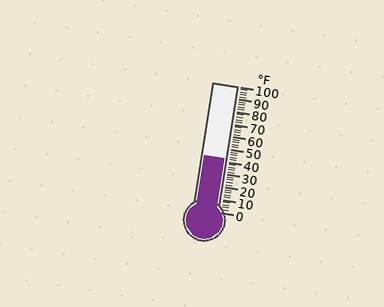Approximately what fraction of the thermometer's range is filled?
The thermometer is filled to approximately 40% of its range.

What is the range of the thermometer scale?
The thermometer scale ranges from 0°F to 100°F.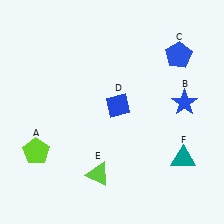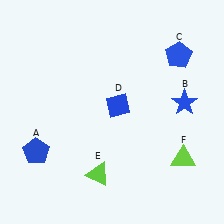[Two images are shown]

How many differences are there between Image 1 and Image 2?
There are 2 differences between the two images.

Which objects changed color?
A changed from lime to blue. F changed from teal to lime.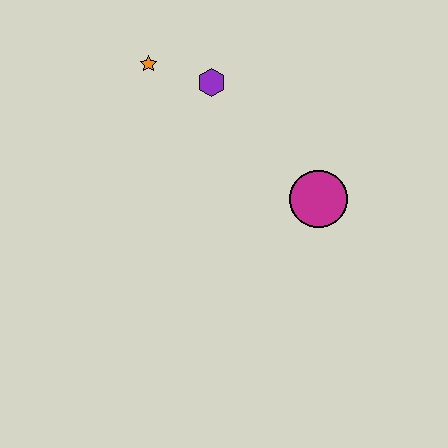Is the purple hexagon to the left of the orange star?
No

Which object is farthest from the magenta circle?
The orange star is farthest from the magenta circle.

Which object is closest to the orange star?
The purple hexagon is closest to the orange star.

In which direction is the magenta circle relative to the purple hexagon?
The magenta circle is below the purple hexagon.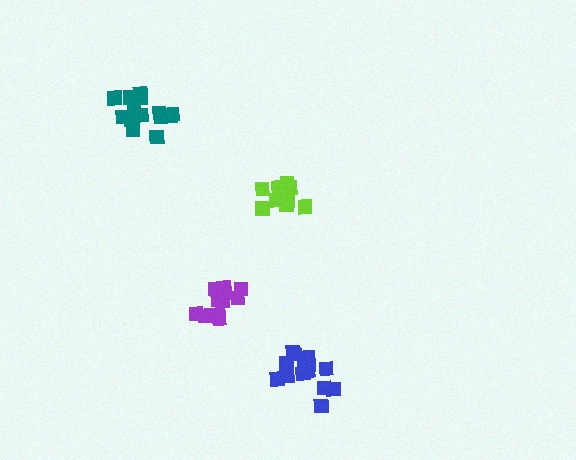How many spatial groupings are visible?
There are 4 spatial groupings.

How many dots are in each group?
Group 1: 13 dots, Group 2: 16 dots, Group 3: 14 dots, Group 4: 11 dots (54 total).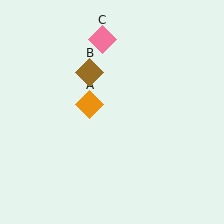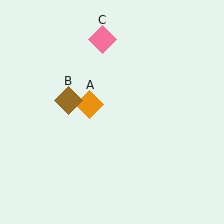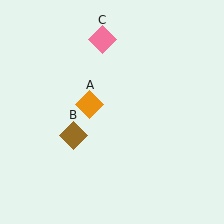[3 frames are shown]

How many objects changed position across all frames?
1 object changed position: brown diamond (object B).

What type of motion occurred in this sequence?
The brown diamond (object B) rotated counterclockwise around the center of the scene.